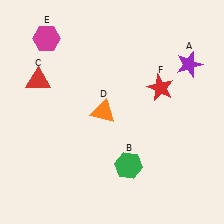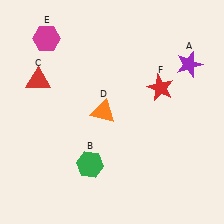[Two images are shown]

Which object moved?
The green hexagon (B) moved left.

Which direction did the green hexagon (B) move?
The green hexagon (B) moved left.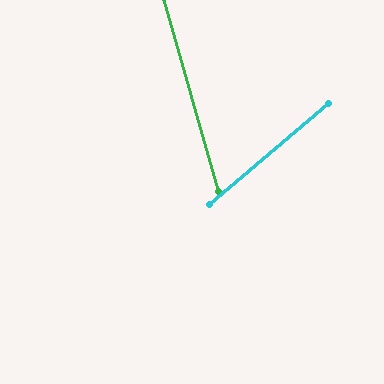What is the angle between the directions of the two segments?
Approximately 66 degrees.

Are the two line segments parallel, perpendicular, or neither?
Neither parallel nor perpendicular — they differ by about 66°.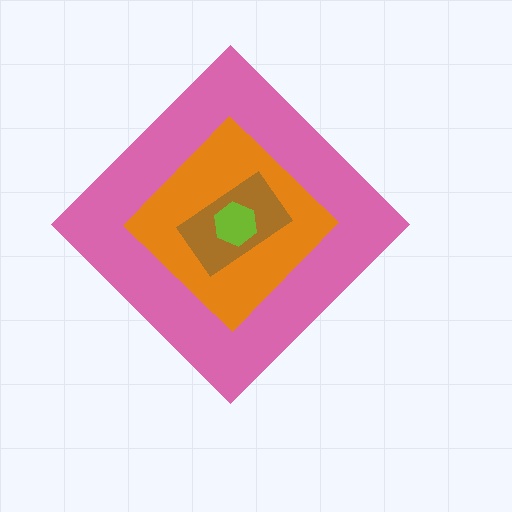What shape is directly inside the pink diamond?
The orange diamond.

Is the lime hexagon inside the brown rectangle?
Yes.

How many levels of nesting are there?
4.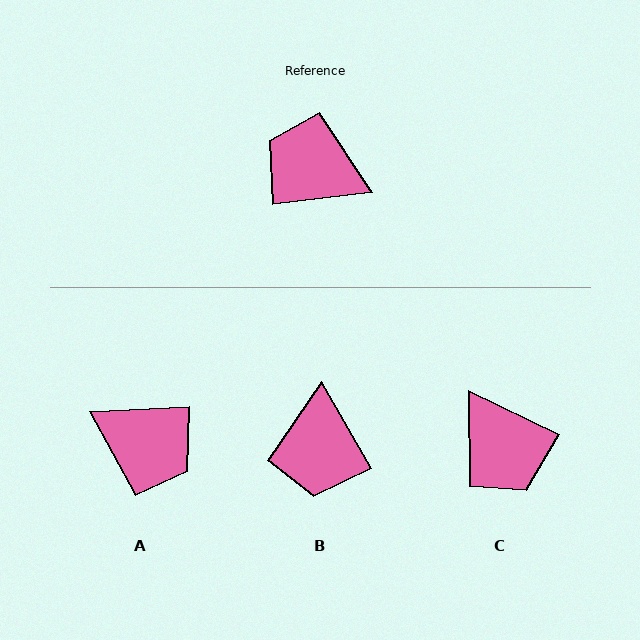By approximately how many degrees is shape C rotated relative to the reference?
Approximately 147 degrees counter-clockwise.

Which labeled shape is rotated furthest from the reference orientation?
A, about 176 degrees away.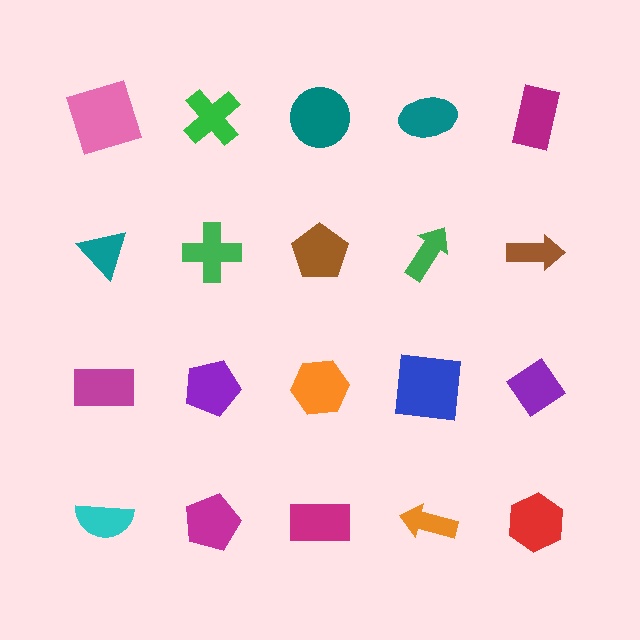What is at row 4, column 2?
A magenta pentagon.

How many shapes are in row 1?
5 shapes.